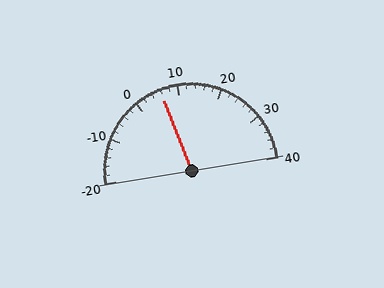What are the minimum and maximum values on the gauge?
The gauge ranges from -20 to 40.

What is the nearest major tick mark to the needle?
The nearest major tick mark is 10.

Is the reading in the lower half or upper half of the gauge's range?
The reading is in the lower half of the range (-20 to 40).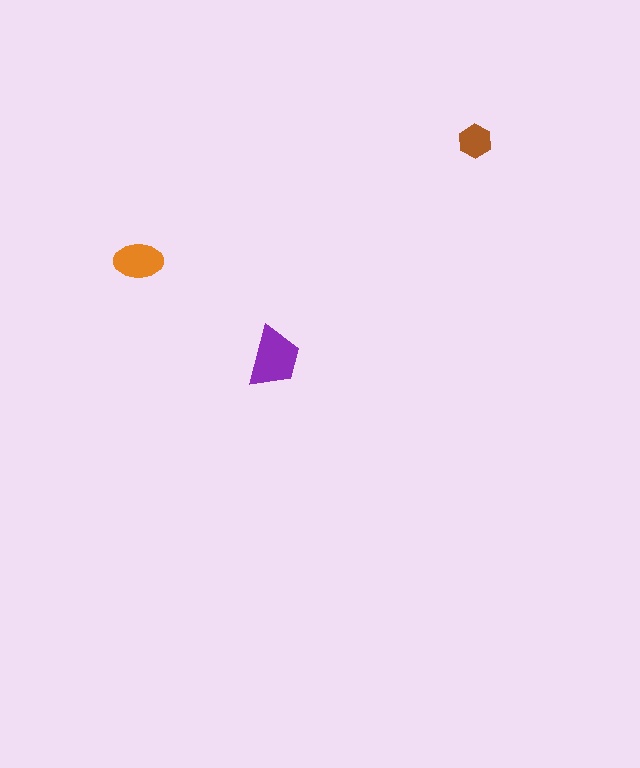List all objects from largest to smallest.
The purple trapezoid, the orange ellipse, the brown hexagon.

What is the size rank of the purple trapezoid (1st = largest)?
1st.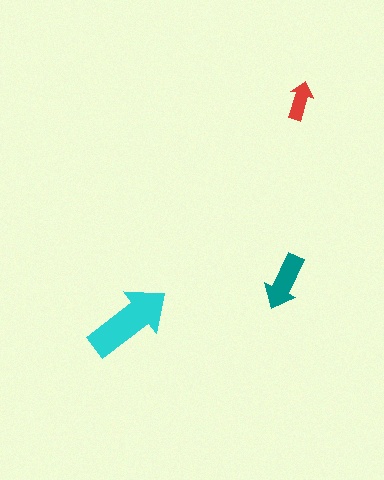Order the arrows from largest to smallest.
the cyan one, the teal one, the red one.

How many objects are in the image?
There are 3 objects in the image.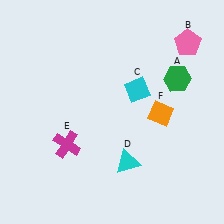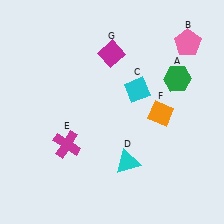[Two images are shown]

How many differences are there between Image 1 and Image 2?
There is 1 difference between the two images.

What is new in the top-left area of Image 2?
A magenta diamond (G) was added in the top-left area of Image 2.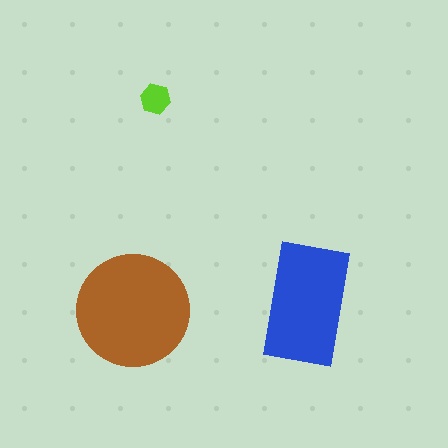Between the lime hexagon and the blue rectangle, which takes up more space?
The blue rectangle.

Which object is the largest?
The brown circle.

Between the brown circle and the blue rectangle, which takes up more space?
The brown circle.